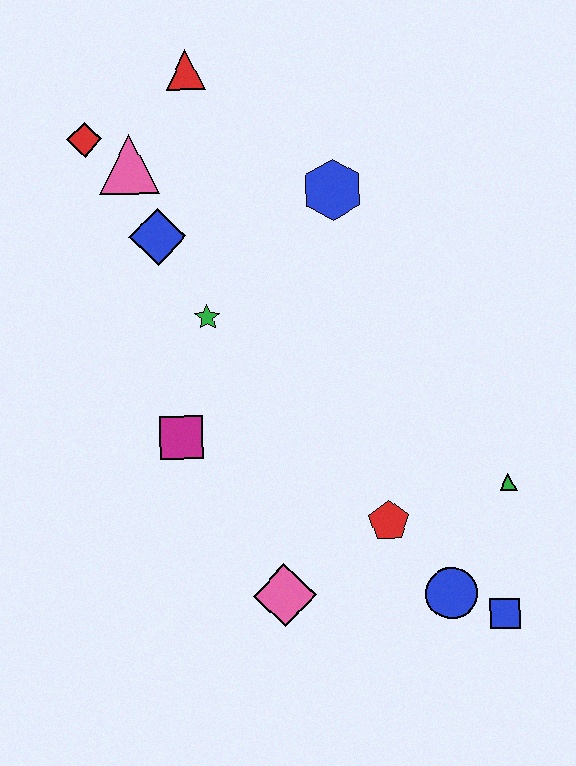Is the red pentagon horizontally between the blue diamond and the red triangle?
No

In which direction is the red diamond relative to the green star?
The red diamond is above the green star.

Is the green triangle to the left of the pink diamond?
No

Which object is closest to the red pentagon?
The blue circle is closest to the red pentagon.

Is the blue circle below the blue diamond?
Yes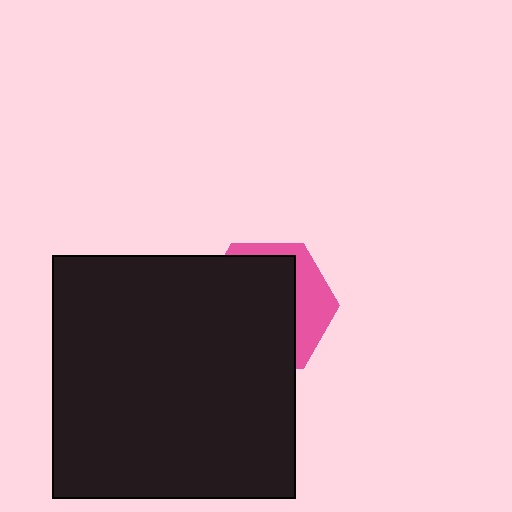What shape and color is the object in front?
The object in front is a black square.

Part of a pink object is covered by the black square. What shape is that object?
It is a hexagon.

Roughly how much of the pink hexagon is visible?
A small part of it is visible (roughly 30%).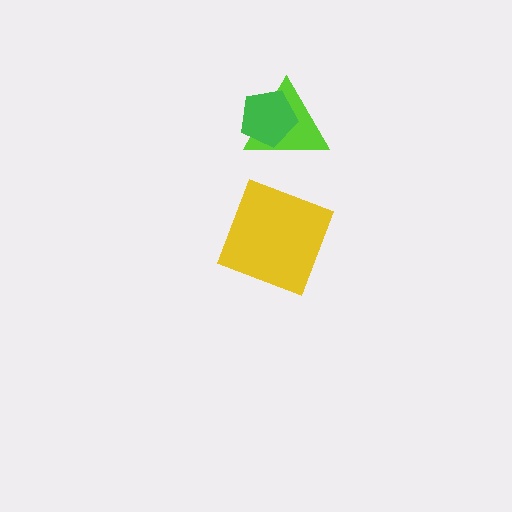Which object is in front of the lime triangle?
The green pentagon is in front of the lime triangle.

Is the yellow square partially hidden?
No, no other shape covers it.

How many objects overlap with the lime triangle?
1 object overlaps with the lime triangle.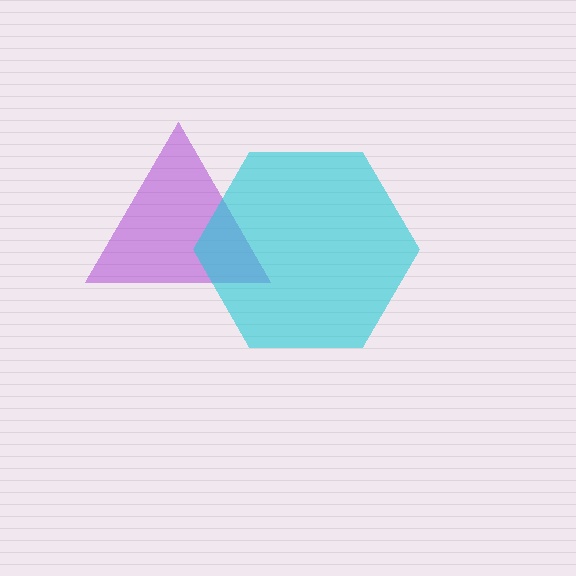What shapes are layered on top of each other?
The layered shapes are: a purple triangle, a cyan hexagon.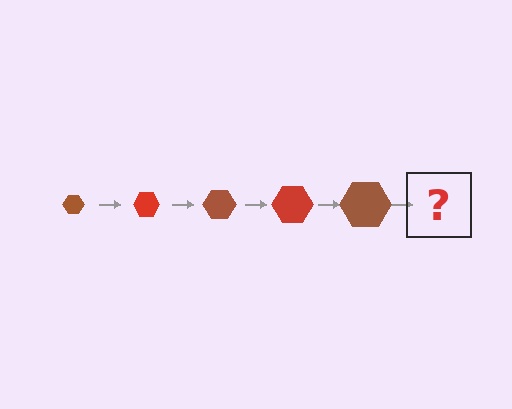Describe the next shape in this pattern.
It should be a red hexagon, larger than the previous one.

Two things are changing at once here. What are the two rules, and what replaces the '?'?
The two rules are that the hexagon grows larger each step and the color cycles through brown and red. The '?' should be a red hexagon, larger than the previous one.